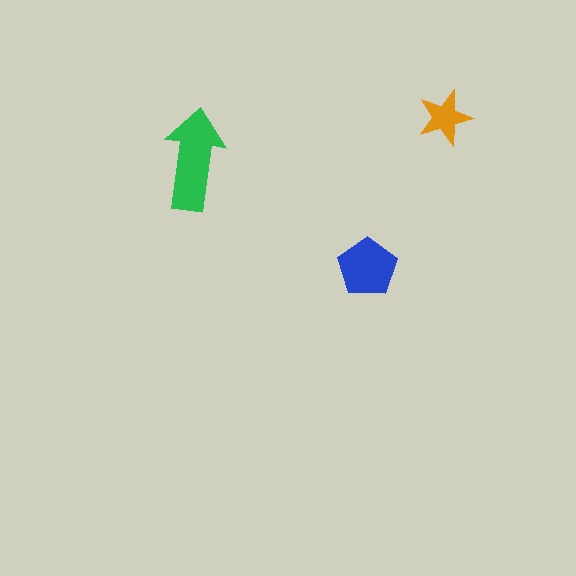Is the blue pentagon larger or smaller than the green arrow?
Smaller.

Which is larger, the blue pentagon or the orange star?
The blue pentagon.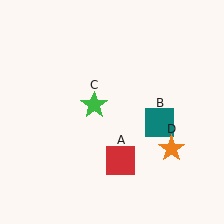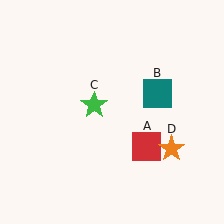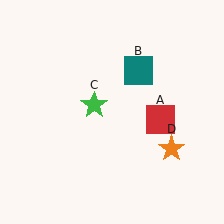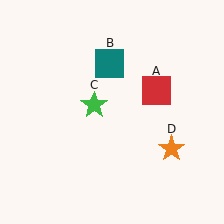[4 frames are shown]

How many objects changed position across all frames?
2 objects changed position: red square (object A), teal square (object B).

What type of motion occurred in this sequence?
The red square (object A), teal square (object B) rotated counterclockwise around the center of the scene.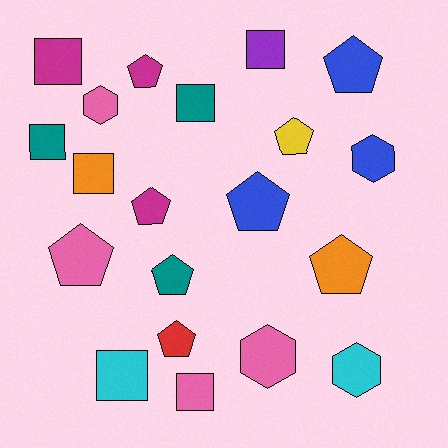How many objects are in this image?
There are 20 objects.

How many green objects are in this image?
There are no green objects.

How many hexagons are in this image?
There are 4 hexagons.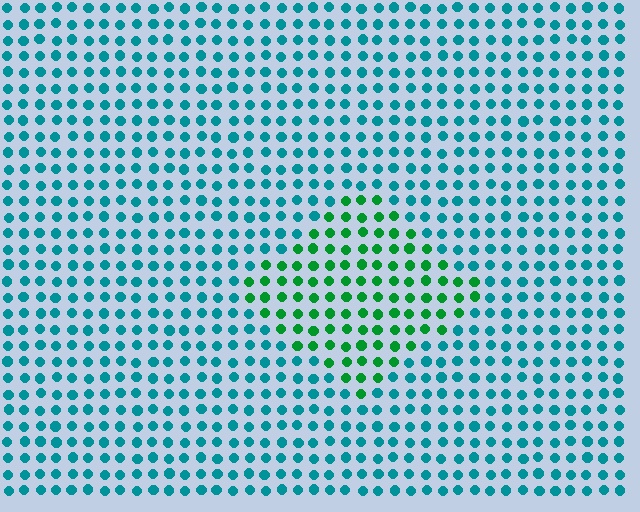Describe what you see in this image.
The image is filled with small teal elements in a uniform arrangement. A diamond-shaped region is visible where the elements are tinted to a slightly different hue, forming a subtle color boundary.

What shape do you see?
I see a diamond.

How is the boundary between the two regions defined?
The boundary is defined purely by a slight shift in hue (about 46 degrees). Spacing, size, and orientation are identical on both sides.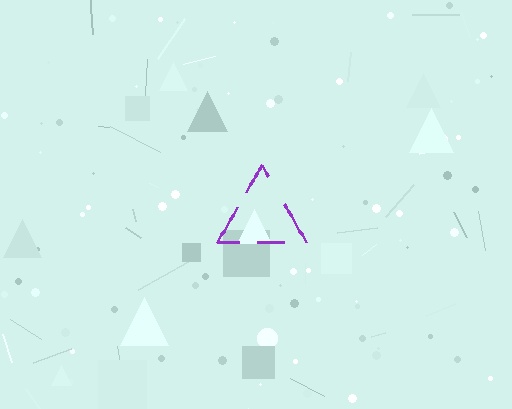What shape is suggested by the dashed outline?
The dashed outline suggests a triangle.